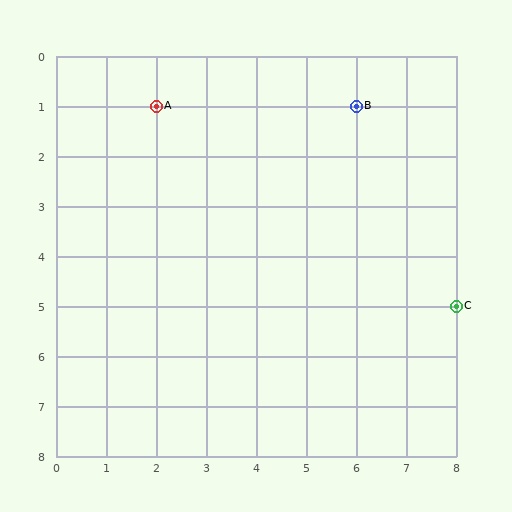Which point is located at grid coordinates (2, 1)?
Point A is at (2, 1).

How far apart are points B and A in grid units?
Points B and A are 4 columns apart.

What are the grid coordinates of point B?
Point B is at grid coordinates (6, 1).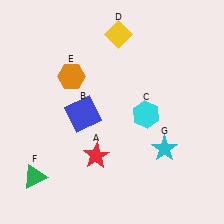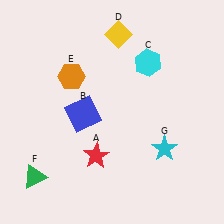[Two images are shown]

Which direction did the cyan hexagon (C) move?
The cyan hexagon (C) moved up.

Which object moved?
The cyan hexagon (C) moved up.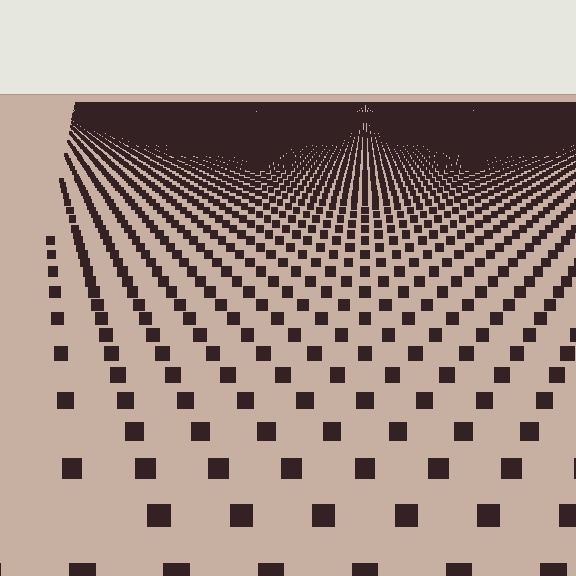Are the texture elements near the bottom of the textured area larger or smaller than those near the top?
Larger. Near the bottom, elements are closer to the viewer and appear at a bigger on-screen size.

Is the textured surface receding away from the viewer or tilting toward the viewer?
The surface is receding away from the viewer. Texture elements get smaller and denser toward the top.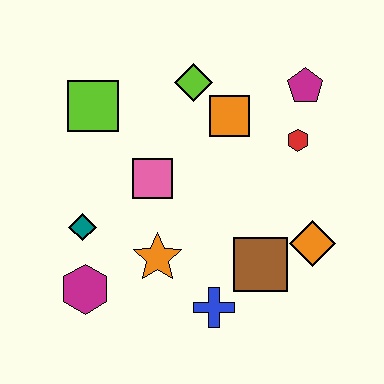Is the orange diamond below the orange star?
No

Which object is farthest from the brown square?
The lime square is farthest from the brown square.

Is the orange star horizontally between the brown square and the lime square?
Yes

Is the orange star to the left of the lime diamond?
Yes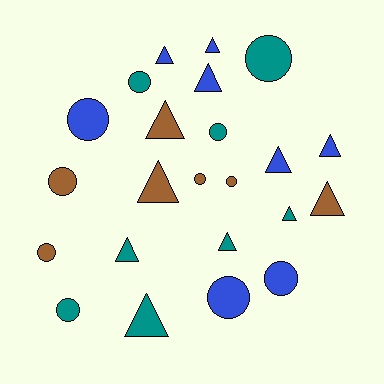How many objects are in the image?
There are 23 objects.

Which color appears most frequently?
Blue, with 8 objects.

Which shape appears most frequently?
Triangle, with 12 objects.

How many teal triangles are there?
There are 4 teal triangles.